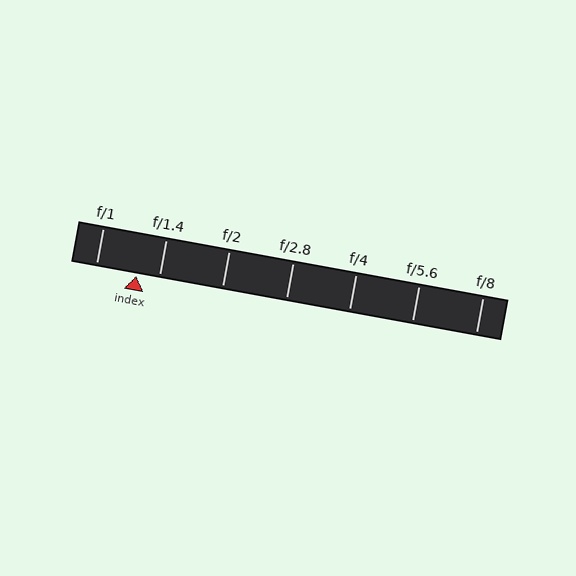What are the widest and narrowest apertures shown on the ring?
The widest aperture shown is f/1 and the narrowest is f/8.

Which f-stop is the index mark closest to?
The index mark is closest to f/1.4.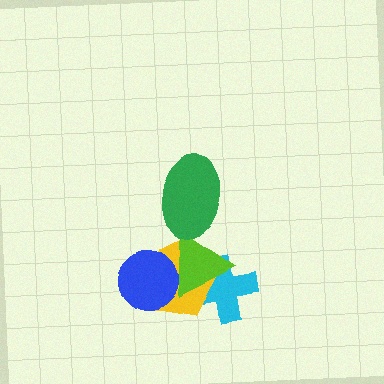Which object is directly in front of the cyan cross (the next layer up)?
The yellow pentagon is directly in front of the cyan cross.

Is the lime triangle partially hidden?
Yes, it is partially covered by another shape.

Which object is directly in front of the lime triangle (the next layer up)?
The blue circle is directly in front of the lime triangle.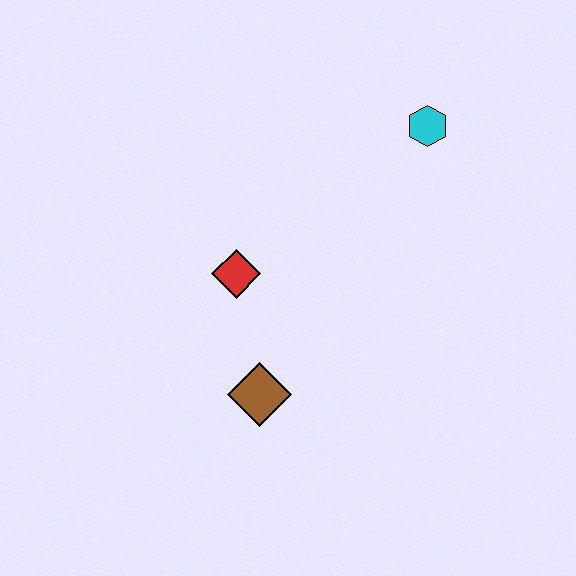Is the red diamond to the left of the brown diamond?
Yes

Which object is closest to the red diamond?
The brown diamond is closest to the red diamond.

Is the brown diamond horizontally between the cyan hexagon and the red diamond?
Yes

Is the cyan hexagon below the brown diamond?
No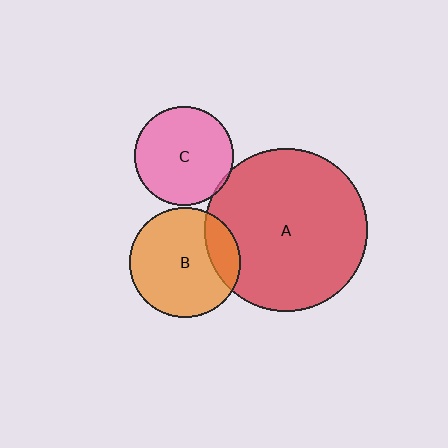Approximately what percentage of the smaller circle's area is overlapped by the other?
Approximately 5%.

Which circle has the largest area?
Circle A (red).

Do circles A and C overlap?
Yes.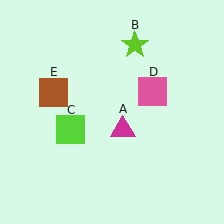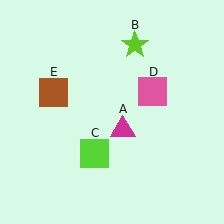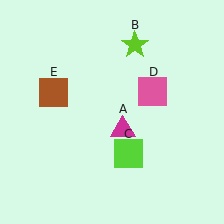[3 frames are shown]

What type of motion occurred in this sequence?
The lime square (object C) rotated counterclockwise around the center of the scene.